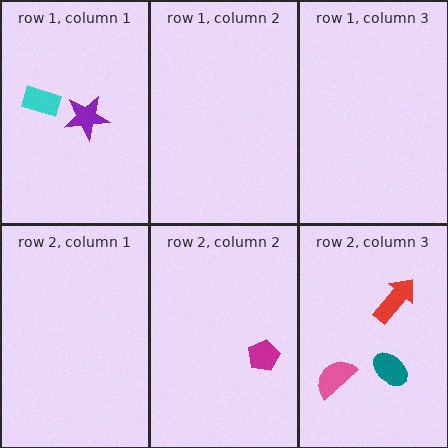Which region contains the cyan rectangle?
The row 1, column 1 region.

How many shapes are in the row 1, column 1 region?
2.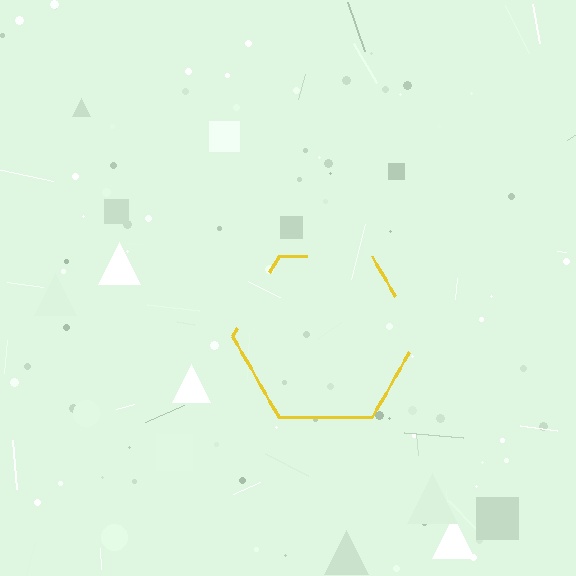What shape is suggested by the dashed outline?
The dashed outline suggests a hexagon.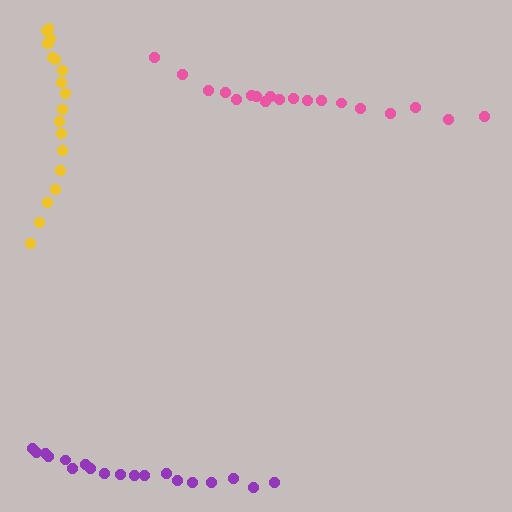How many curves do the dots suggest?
There are 3 distinct paths.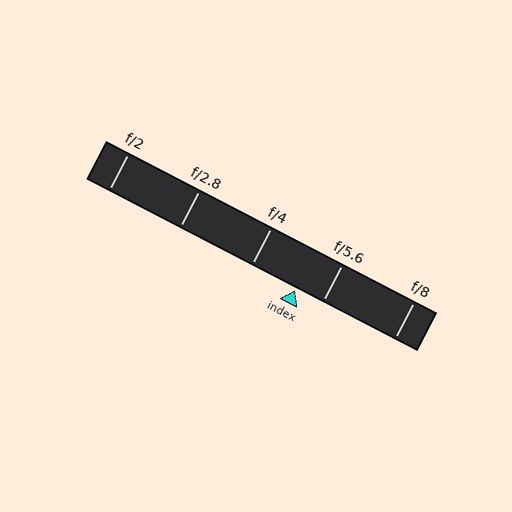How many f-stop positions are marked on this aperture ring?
There are 5 f-stop positions marked.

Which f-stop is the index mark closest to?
The index mark is closest to f/5.6.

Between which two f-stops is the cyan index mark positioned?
The index mark is between f/4 and f/5.6.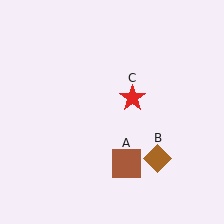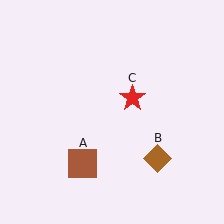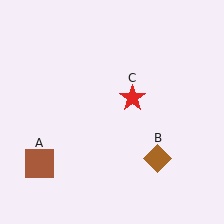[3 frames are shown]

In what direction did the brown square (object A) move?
The brown square (object A) moved left.